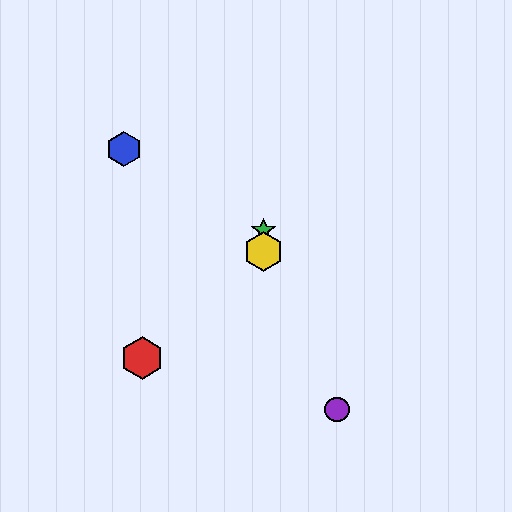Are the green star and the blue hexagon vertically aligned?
No, the green star is at x≈263 and the blue hexagon is at x≈124.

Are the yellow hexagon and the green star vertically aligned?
Yes, both are at x≈263.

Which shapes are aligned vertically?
The green star, the yellow hexagon are aligned vertically.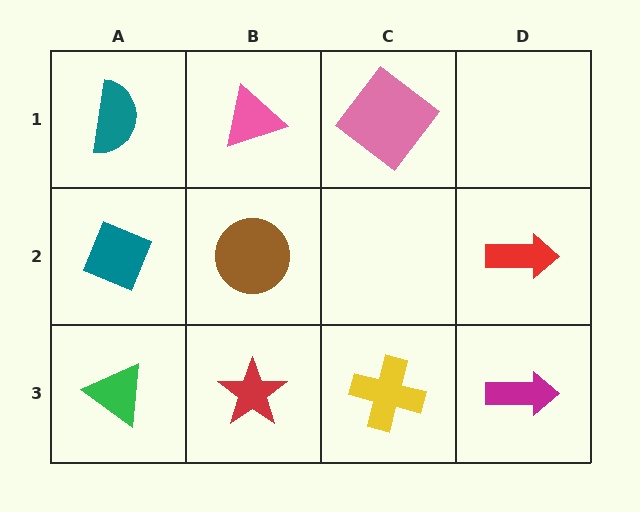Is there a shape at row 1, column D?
No, that cell is empty.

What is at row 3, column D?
A magenta arrow.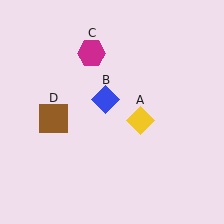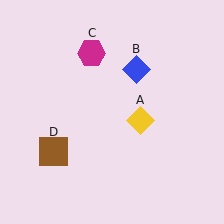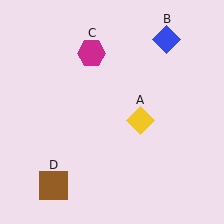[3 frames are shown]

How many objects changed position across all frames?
2 objects changed position: blue diamond (object B), brown square (object D).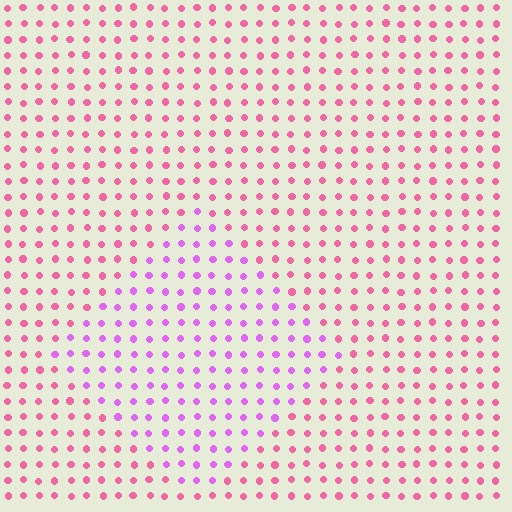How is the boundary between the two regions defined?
The boundary is defined purely by a slight shift in hue (about 41 degrees). Spacing, size, and orientation are identical on both sides.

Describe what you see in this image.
The image is filled with small pink elements in a uniform arrangement. A diamond-shaped region is visible where the elements are tinted to a slightly different hue, forming a subtle color boundary.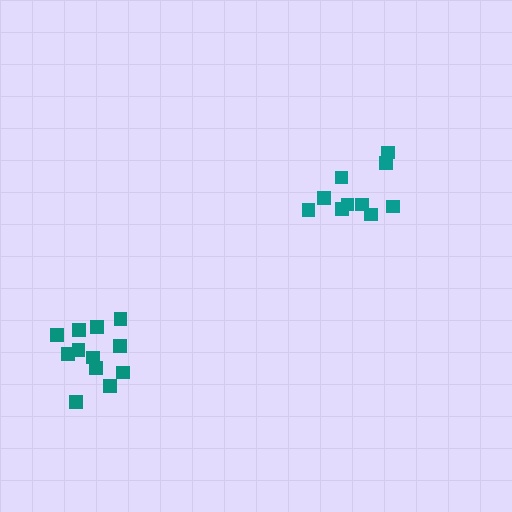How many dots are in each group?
Group 1: 10 dots, Group 2: 12 dots (22 total).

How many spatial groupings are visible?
There are 2 spatial groupings.